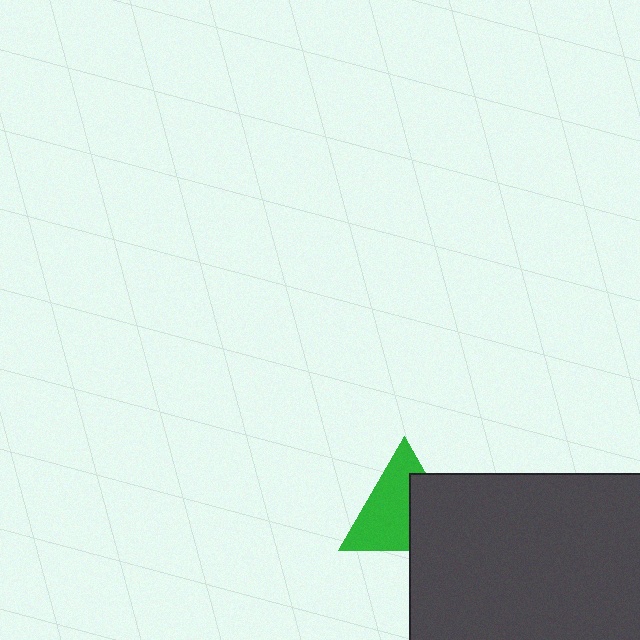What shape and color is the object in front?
The object in front is a dark gray rectangle.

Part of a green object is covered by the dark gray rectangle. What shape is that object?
It is a triangle.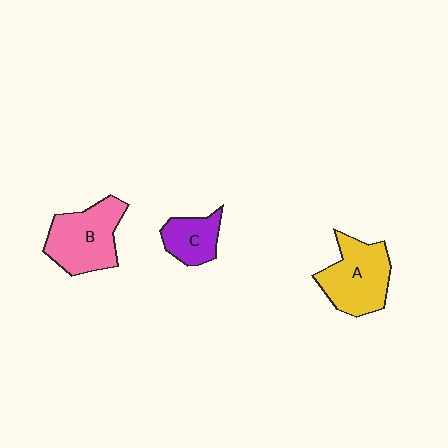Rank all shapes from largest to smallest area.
From largest to smallest: B (pink), A (yellow), C (purple).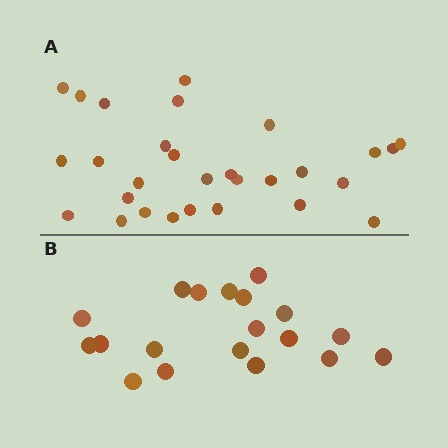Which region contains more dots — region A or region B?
Region A (the top region) has more dots.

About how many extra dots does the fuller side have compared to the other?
Region A has roughly 10 or so more dots than region B.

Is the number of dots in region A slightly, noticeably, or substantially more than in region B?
Region A has substantially more. The ratio is roughly 1.5 to 1.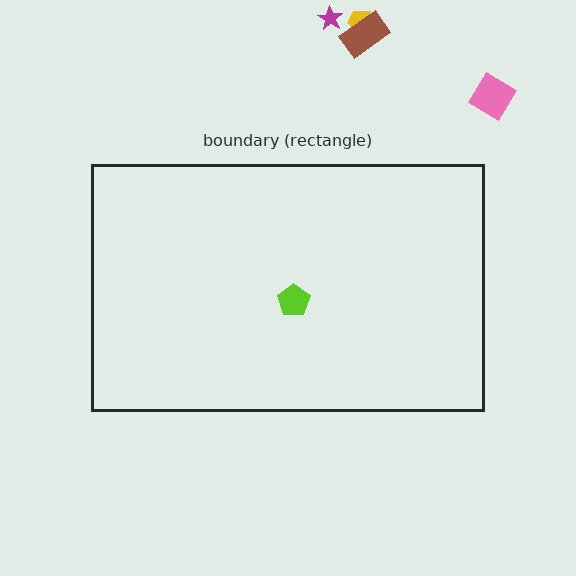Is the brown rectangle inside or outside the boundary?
Outside.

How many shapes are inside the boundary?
1 inside, 4 outside.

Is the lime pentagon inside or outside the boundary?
Inside.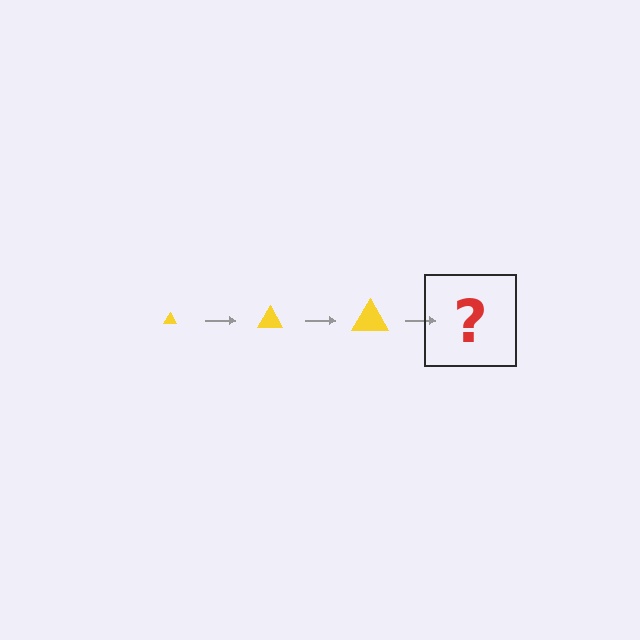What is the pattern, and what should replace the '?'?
The pattern is that the triangle gets progressively larger each step. The '?' should be a yellow triangle, larger than the previous one.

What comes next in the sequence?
The next element should be a yellow triangle, larger than the previous one.